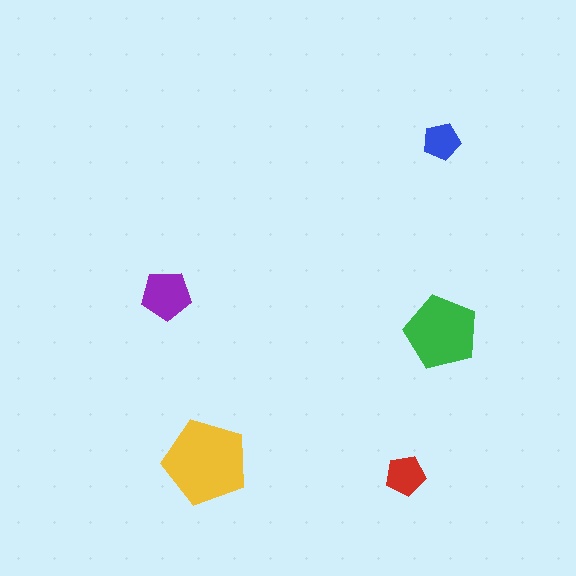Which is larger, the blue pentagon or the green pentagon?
The green one.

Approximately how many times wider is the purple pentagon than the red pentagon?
About 1.5 times wider.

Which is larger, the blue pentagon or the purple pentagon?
The purple one.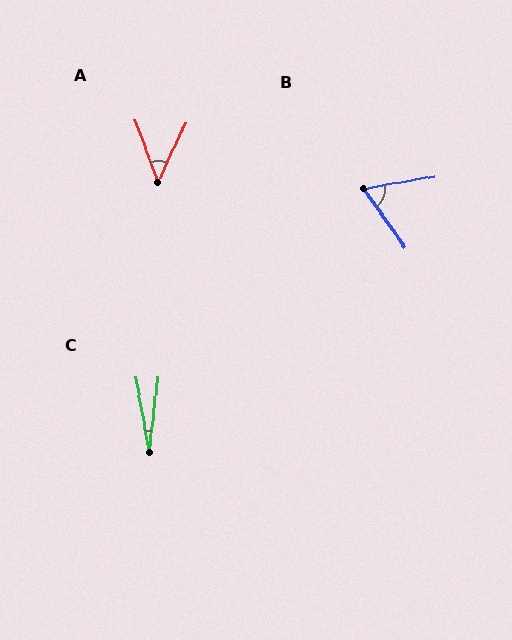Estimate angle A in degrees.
Approximately 45 degrees.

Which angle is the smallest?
C, at approximately 17 degrees.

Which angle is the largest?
B, at approximately 64 degrees.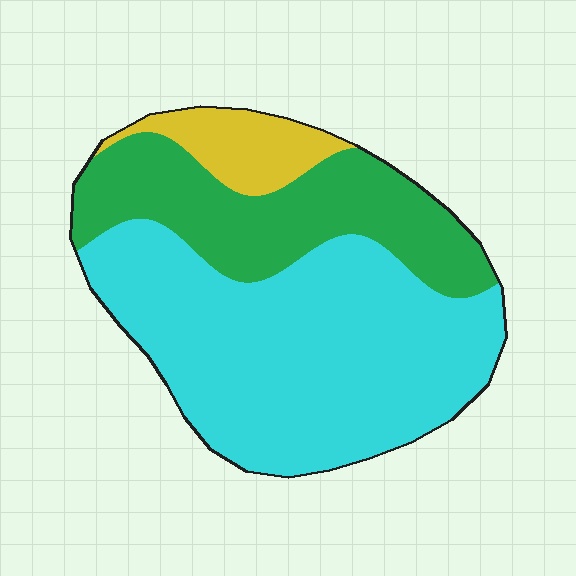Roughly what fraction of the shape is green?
Green covers 31% of the shape.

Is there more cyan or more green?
Cyan.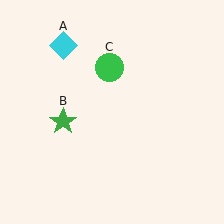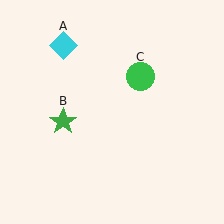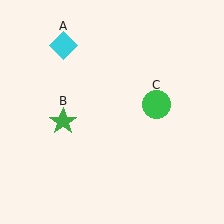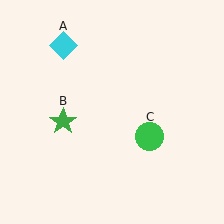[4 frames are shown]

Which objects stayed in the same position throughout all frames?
Cyan diamond (object A) and green star (object B) remained stationary.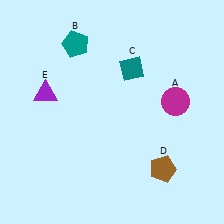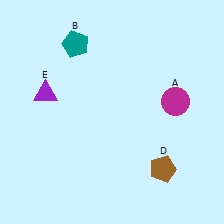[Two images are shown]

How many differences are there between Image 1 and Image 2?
There is 1 difference between the two images.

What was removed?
The teal diamond (C) was removed in Image 2.